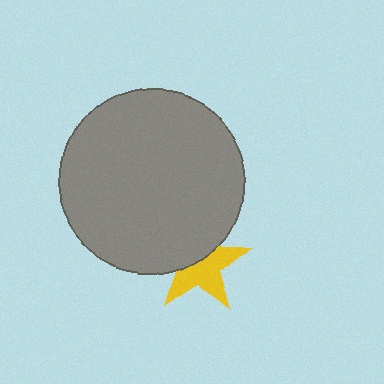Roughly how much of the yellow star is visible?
About half of it is visible (roughly 57%).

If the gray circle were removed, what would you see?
You would see the complete yellow star.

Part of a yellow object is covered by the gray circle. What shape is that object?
It is a star.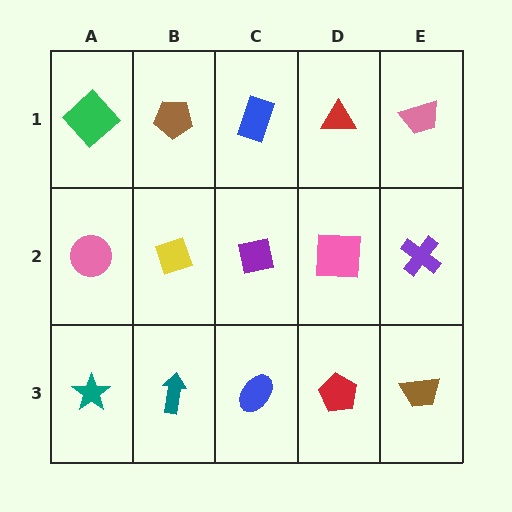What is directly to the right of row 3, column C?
A red pentagon.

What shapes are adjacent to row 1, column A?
A pink circle (row 2, column A), a brown pentagon (row 1, column B).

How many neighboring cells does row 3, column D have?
3.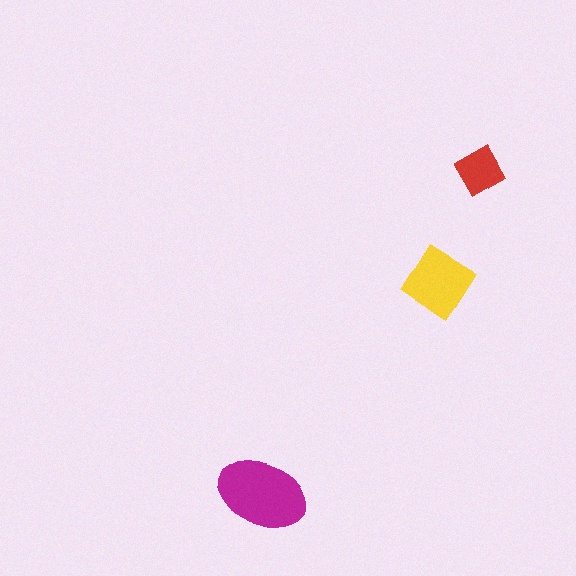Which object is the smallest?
The red square.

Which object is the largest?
The magenta ellipse.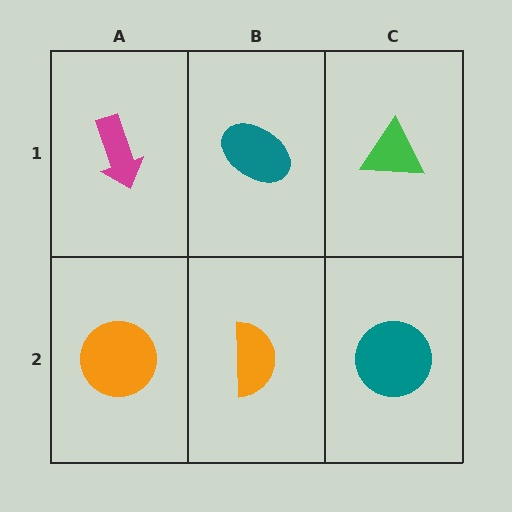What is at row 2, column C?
A teal circle.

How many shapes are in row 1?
3 shapes.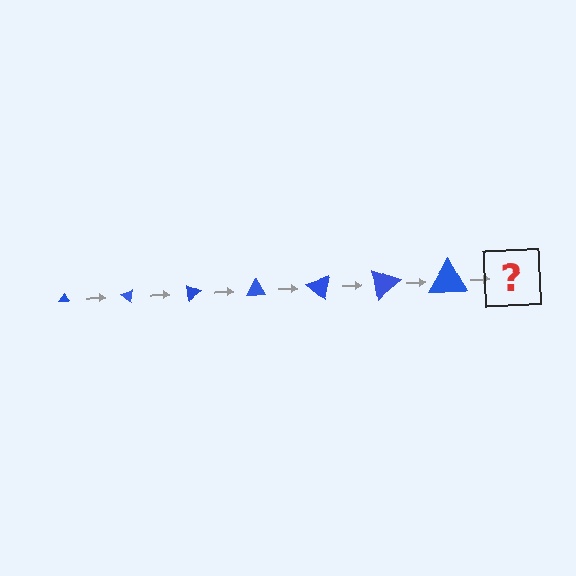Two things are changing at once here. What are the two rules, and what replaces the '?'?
The two rules are that the triangle grows larger each step and it rotates 40 degrees each step. The '?' should be a triangle, larger than the previous one and rotated 280 degrees from the start.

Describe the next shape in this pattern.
It should be a triangle, larger than the previous one and rotated 280 degrees from the start.